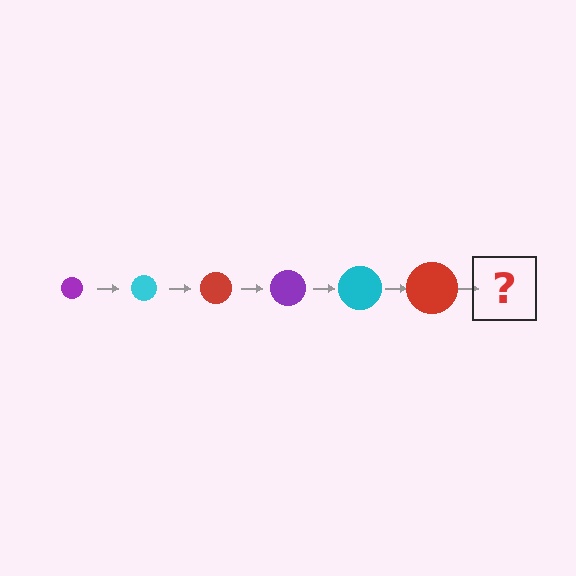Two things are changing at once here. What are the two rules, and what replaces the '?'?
The two rules are that the circle grows larger each step and the color cycles through purple, cyan, and red. The '?' should be a purple circle, larger than the previous one.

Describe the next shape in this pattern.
It should be a purple circle, larger than the previous one.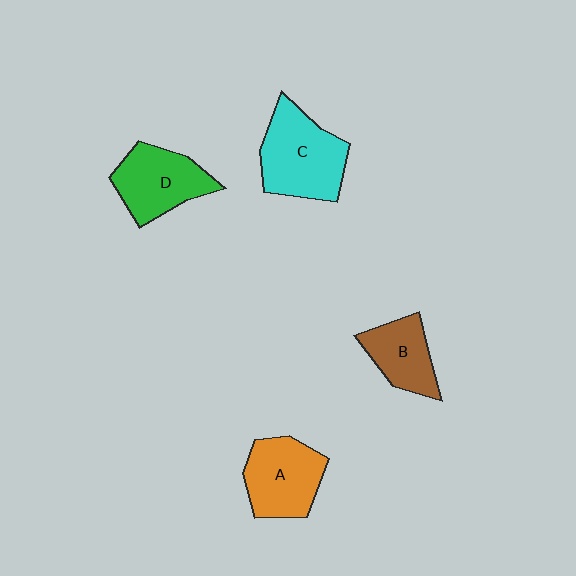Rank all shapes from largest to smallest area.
From largest to smallest: C (cyan), A (orange), D (green), B (brown).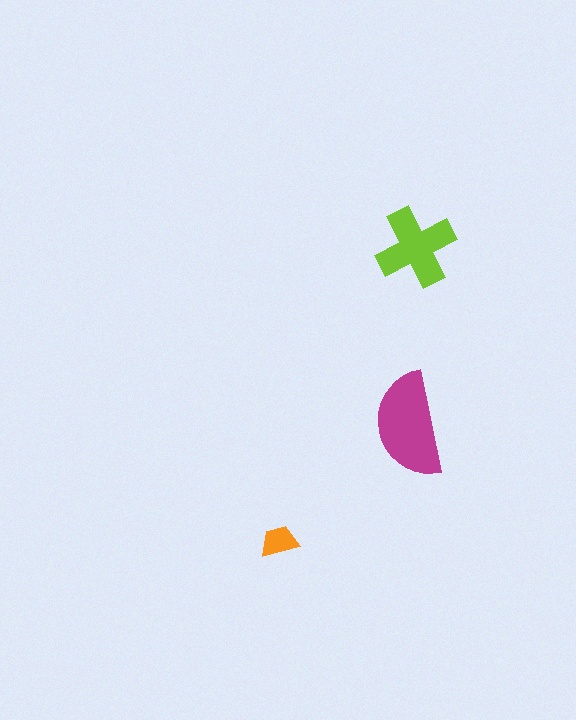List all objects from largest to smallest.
The magenta semicircle, the lime cross, the orange trapezoid.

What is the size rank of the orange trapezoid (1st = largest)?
3rd.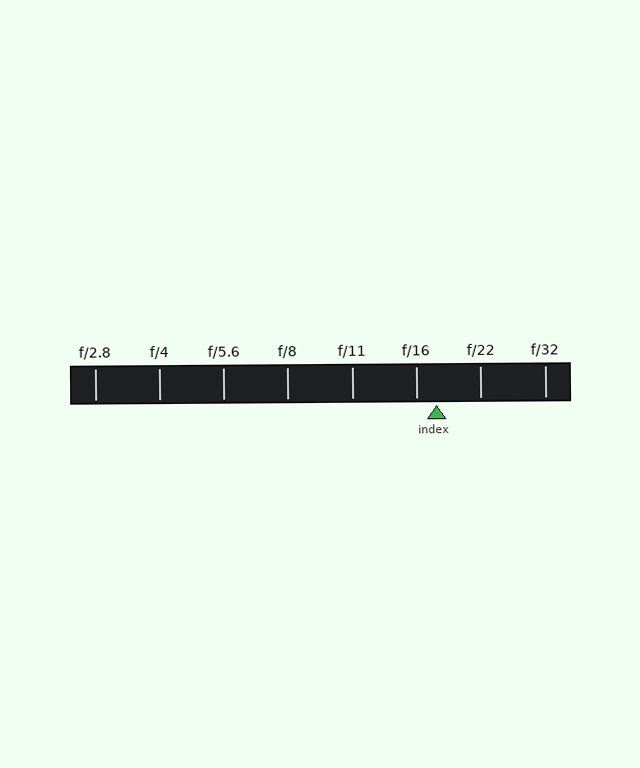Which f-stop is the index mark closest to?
The index mark is closest to f/16.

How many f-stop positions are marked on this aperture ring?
There are 8 f-stop positions marked.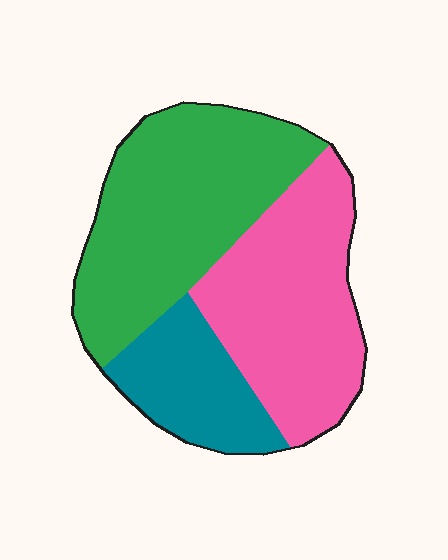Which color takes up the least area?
Teal, at roughly 20%.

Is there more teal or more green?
Green.